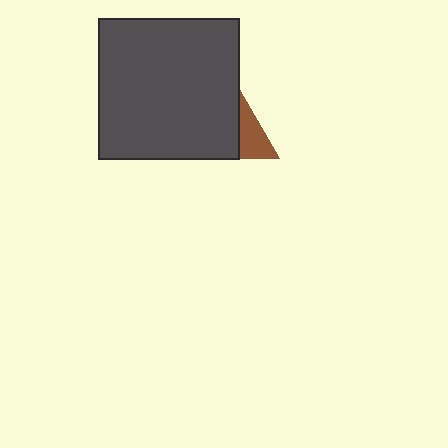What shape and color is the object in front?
The object in front is a dark gray square.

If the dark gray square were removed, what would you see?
You would see the complete brown triangle.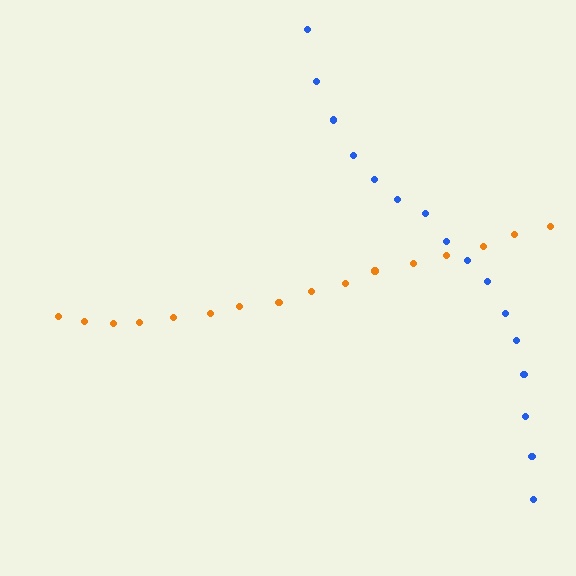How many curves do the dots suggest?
There are 2 distinct paths.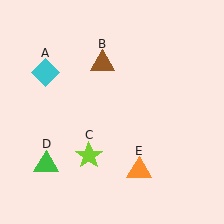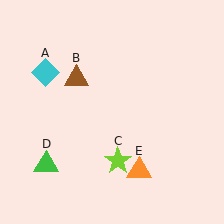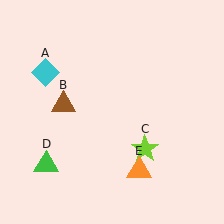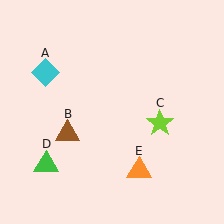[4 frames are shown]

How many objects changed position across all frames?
2 objects changed position: brown triangle (object B), lime star (object C).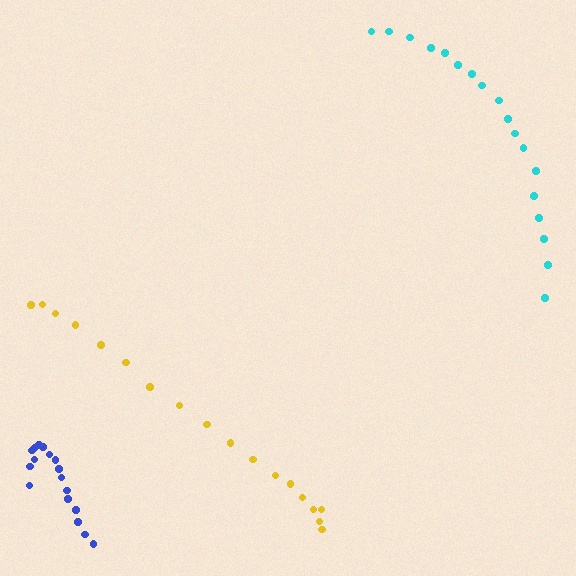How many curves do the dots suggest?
There are 3 distinct paths.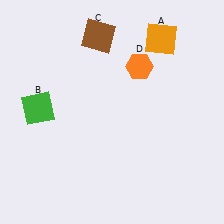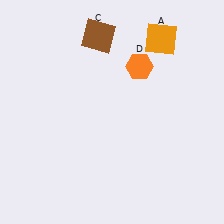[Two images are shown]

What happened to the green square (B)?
The green square (B) was removed in Image 2. It was in the top-left area of Image 1.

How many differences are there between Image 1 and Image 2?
There is 1 difference between the two images.